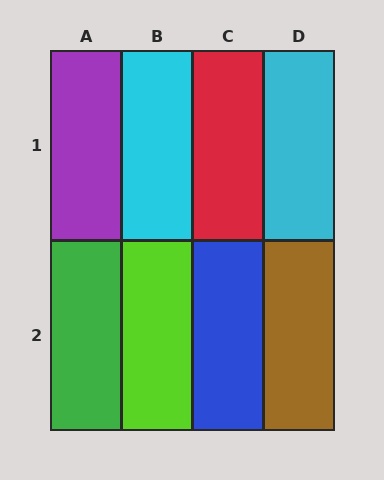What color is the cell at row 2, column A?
Green.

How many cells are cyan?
2 cells are cyan.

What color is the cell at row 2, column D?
Brown.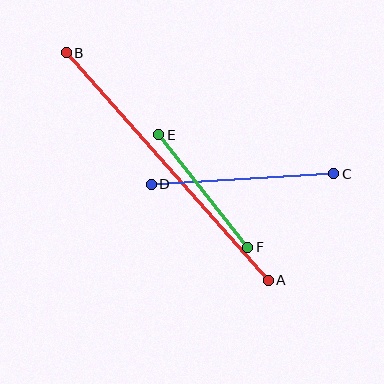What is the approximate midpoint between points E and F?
The midpoint is at approximately (203, 191) pixels.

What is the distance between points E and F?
The distance is approximately 144 pixels.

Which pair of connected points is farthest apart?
Points A and B are farthest apart.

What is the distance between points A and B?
The distance is approximately 304 pixels.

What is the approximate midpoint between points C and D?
The midpoint is at approximately (242, 179) pixels.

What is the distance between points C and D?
The distance is approximately 183 pixels.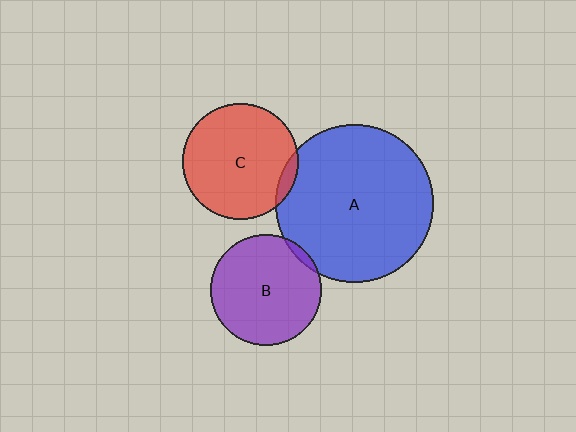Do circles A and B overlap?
Yes.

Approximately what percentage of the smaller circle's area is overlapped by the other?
Approximately 5%.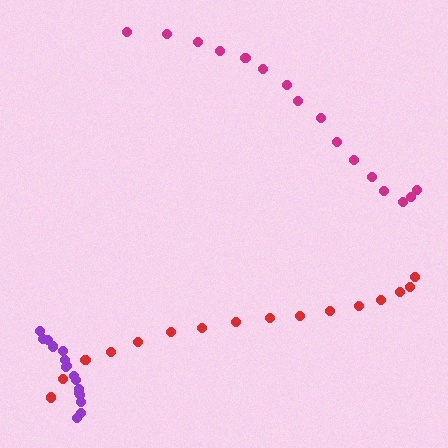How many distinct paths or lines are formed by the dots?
There are 3 distinct paths.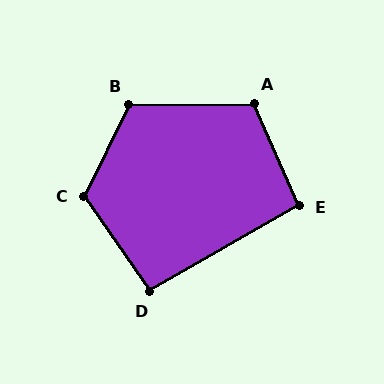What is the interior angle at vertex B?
Approximately 116 degrees (obtuse).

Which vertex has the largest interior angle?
C, at approximately 120 degrees.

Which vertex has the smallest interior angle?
D, at approximately 95 degrees.